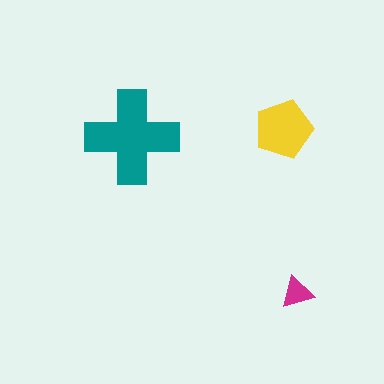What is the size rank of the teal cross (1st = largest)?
1st.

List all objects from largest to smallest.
The teal cross, the yellow pentagon, the magenta triangle.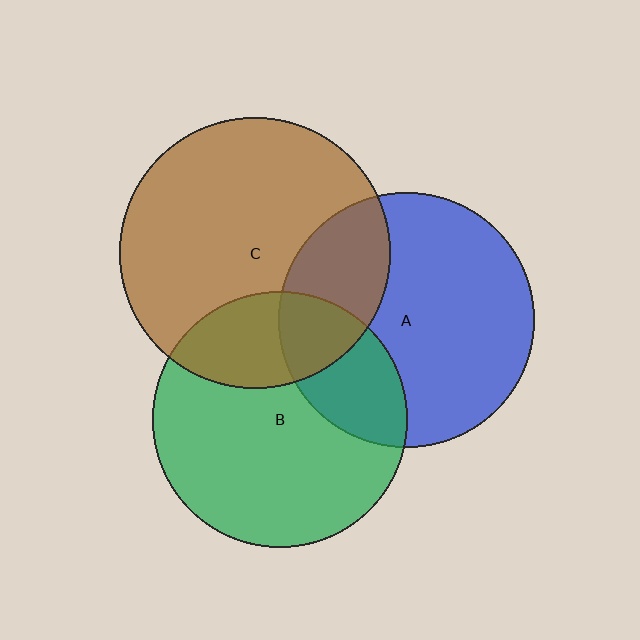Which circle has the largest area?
Circle C (brown).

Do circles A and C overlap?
Yes.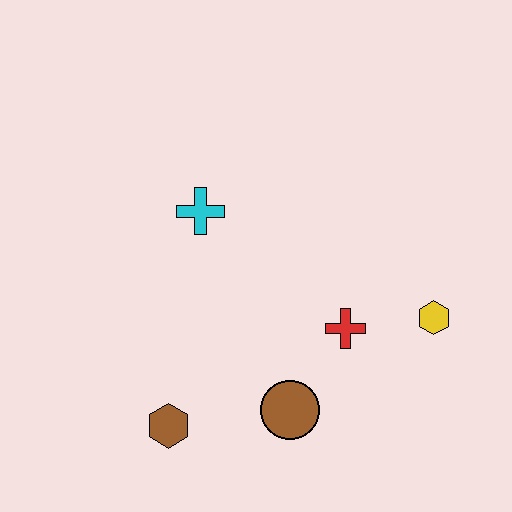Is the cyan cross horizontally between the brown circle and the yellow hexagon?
No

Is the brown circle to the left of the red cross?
Yes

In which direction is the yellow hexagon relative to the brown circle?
The yellow hexagon is to the right of the brown circle.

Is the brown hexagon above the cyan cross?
No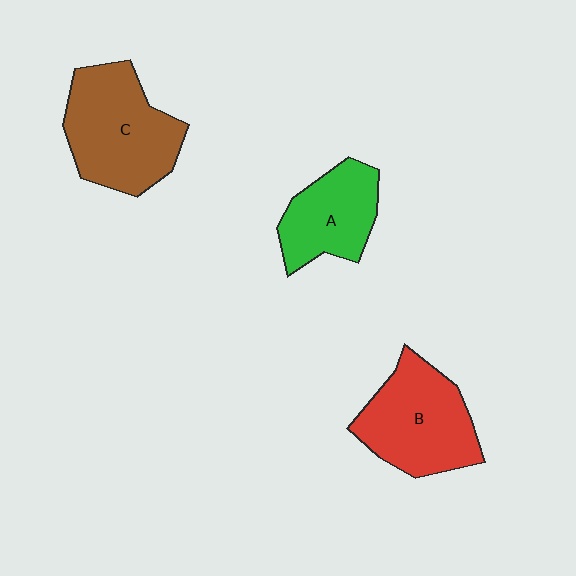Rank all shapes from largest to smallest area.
From largest to smallest: C (brown), B (red), A (green).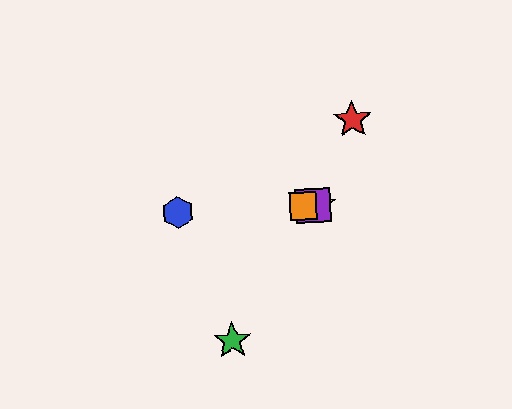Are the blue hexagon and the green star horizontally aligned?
No, the blue hexagon is at y≈213 and the green star is at y≈340.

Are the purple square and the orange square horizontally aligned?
Yes, both are at y≈206.